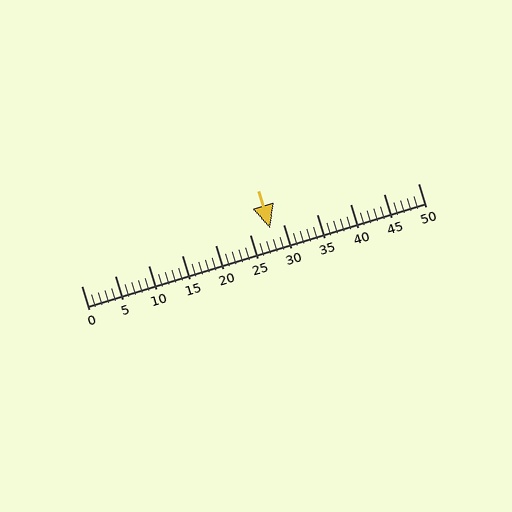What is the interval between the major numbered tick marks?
The major tick marks are spaced 5 units apart.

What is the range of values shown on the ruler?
The ruler shows values from 0 to 50.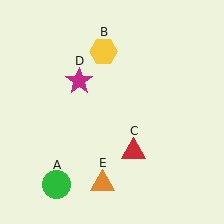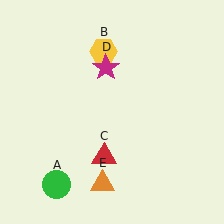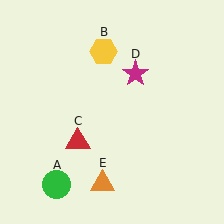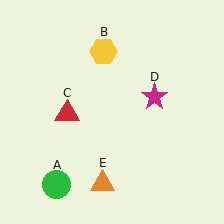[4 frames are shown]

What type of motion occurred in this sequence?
The red triangle (object C), magenta star (object D) rotated clockwise around the center of the scene.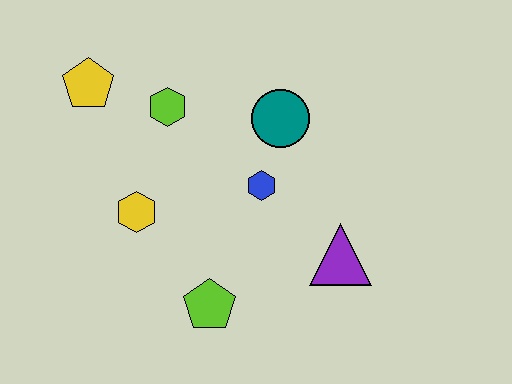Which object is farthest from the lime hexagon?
The purple triangle is farthest from the lime hexagon.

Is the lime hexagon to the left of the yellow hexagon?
No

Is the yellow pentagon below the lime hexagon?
No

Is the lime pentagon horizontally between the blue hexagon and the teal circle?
No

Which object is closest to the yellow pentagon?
The lime hexagon is closest to the yellow pentagon.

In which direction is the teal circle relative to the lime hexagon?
The teal circle is to the right of the lime hexagon.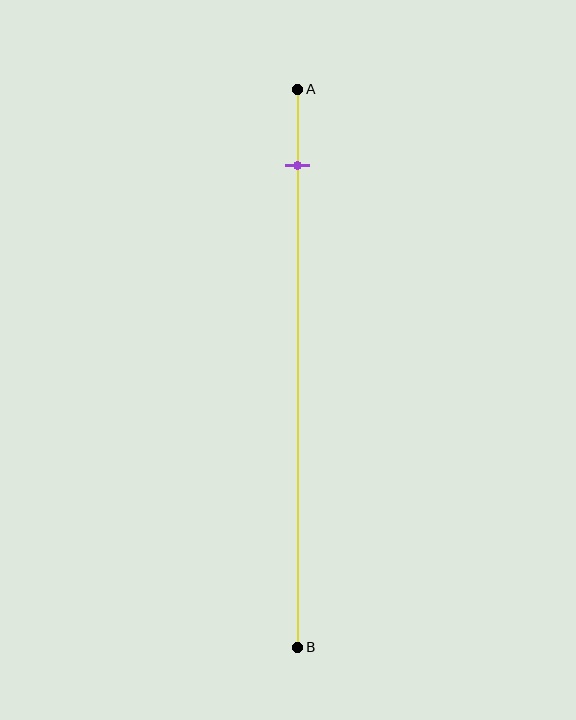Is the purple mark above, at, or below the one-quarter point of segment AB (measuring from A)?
The purple mark is above the one-quarter point of segment AB.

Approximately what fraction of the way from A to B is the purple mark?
The purple mark is approximately 15% of the way from A to B.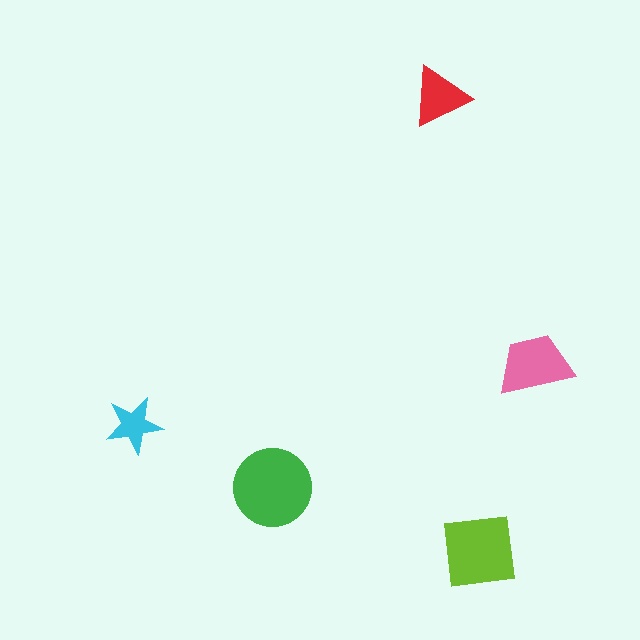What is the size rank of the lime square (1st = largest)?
2nd.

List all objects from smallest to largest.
The cyan star, the red triangle, the pink trapezoid, the lime square, the green circle.